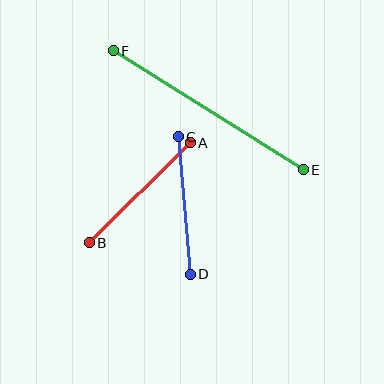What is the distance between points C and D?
The distance is approximately 138 pixels.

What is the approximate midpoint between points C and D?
The midpoint is at approximately (184, 205) pixels.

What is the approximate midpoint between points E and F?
The midpoint is at approximately (208, 110) pixels.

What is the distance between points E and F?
The distance is approximately 224 pixels.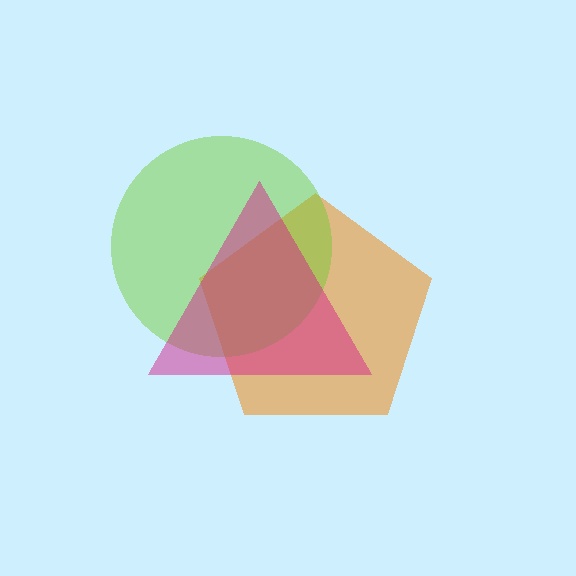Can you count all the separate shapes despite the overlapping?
Yes, there are 3 separate shapes.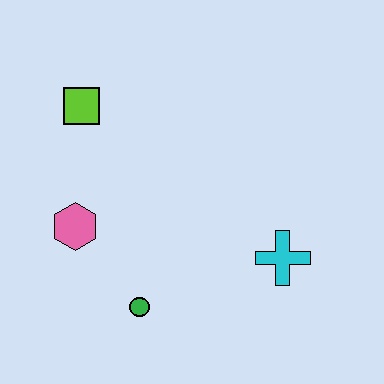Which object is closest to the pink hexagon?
The green circle is closest to the pink hexagon.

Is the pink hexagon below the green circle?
No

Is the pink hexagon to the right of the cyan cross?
No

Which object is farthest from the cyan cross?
The lime square is farthest from the cyan cross.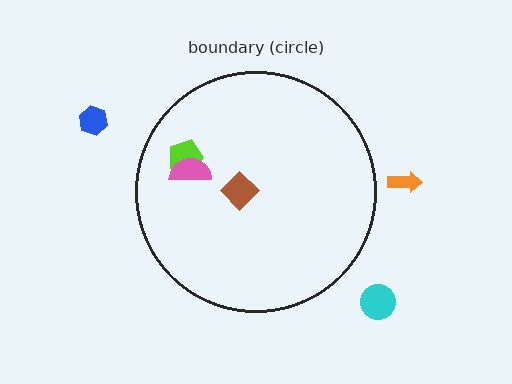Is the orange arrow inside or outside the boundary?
Outside.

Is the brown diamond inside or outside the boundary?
Inside.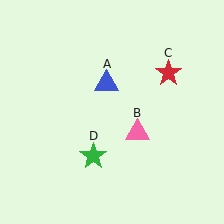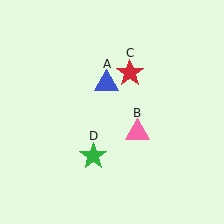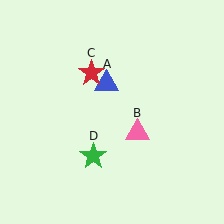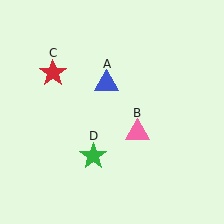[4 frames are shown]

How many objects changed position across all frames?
1 object changed position: red star (object C).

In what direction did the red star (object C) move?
The red star (object C) moved left.